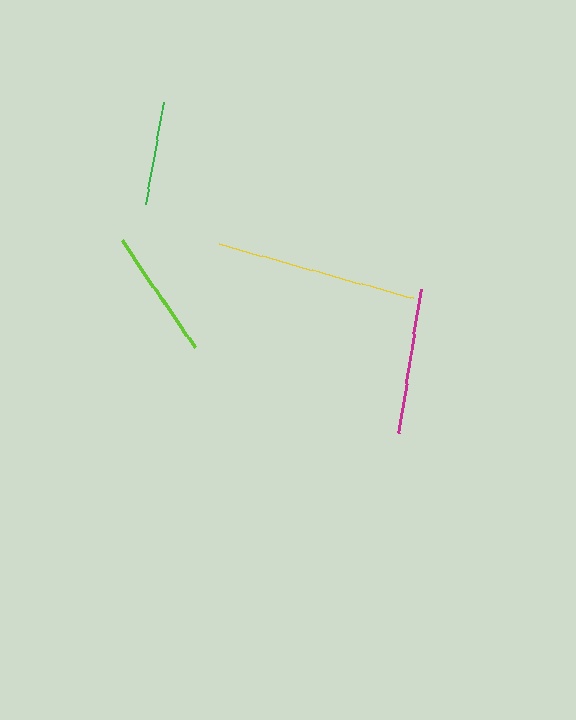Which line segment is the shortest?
The green line is the shortest at approximately 103 pixels.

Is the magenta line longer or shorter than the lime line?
The magenta line is longer than the lime line.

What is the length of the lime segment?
The lime segment is approximately 129 pixels long.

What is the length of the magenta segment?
The magenta segment is approximately 144 pixels long.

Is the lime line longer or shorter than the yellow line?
The yellow line is longer than the lime line.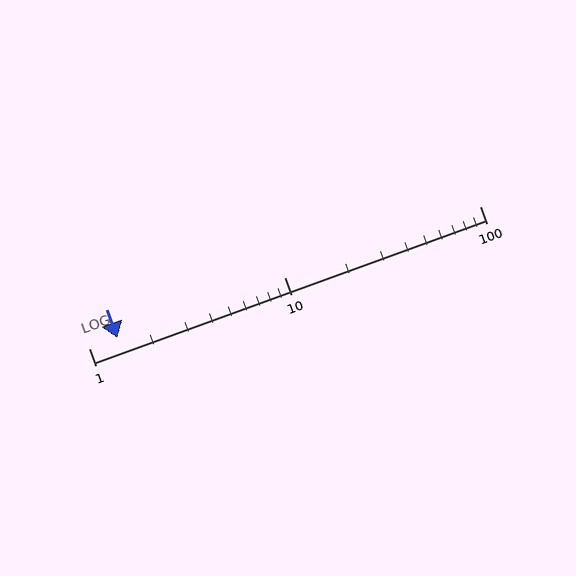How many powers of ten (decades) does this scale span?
The scale spans 2 decades, from 1 to 100.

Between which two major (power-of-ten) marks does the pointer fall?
The pointer is between 1 and 10.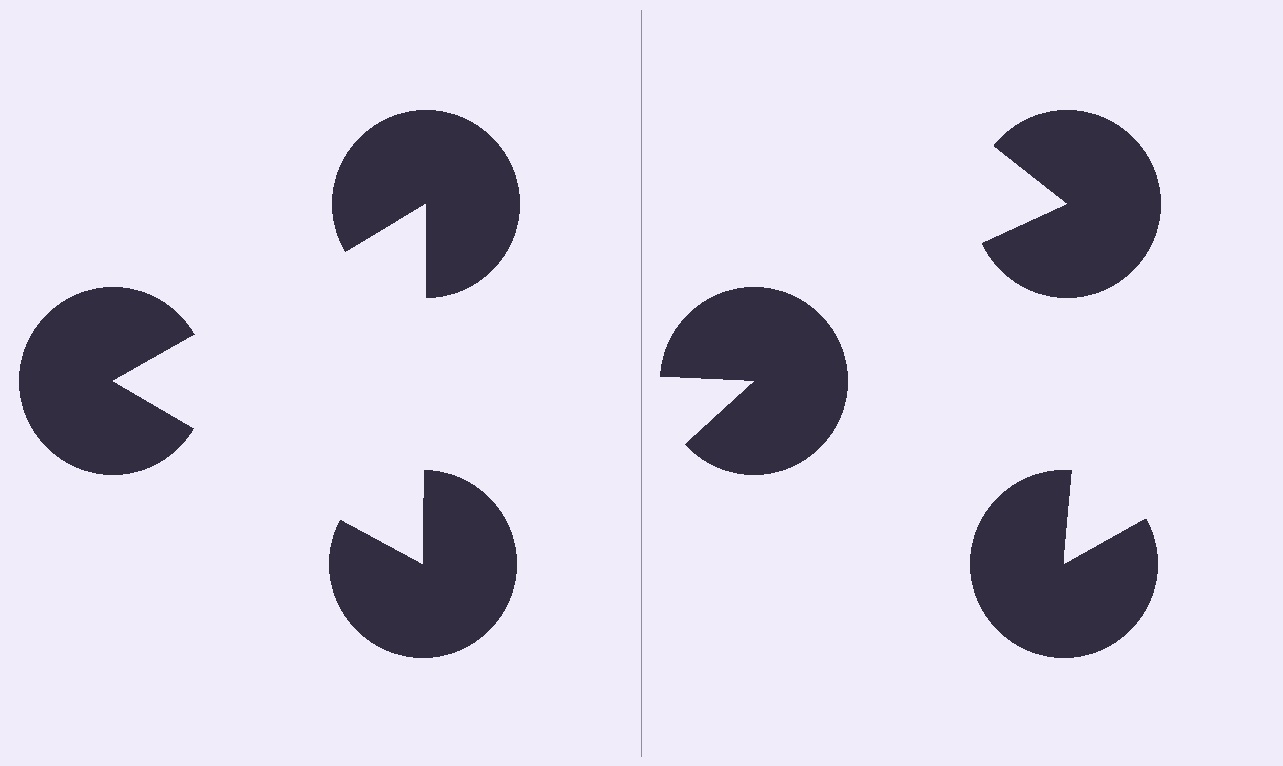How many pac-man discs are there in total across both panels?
6 — 3 on each side.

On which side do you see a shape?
An illusory triangle appears on the left side. On the right side the wedge cuts are rotated, so no coherent shape forms.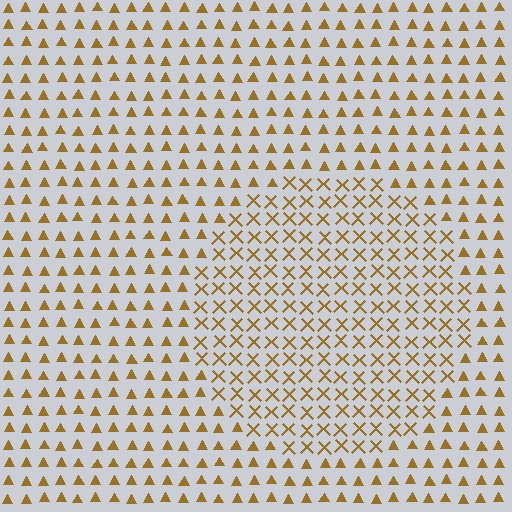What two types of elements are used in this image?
The image uses X marks inside the circle region and triangles outside it.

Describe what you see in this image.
The image is filled with small brown elements arranged in a uniform grid. A circle-shaped region contains X marks, while the surrounding area contains triangles. The boundary is defined purely by the change in element shape.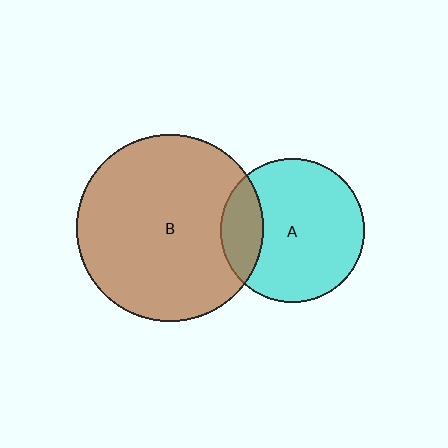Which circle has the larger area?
Circle B (brown).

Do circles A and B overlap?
Yes.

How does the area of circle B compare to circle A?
Approximately 1.7 times.